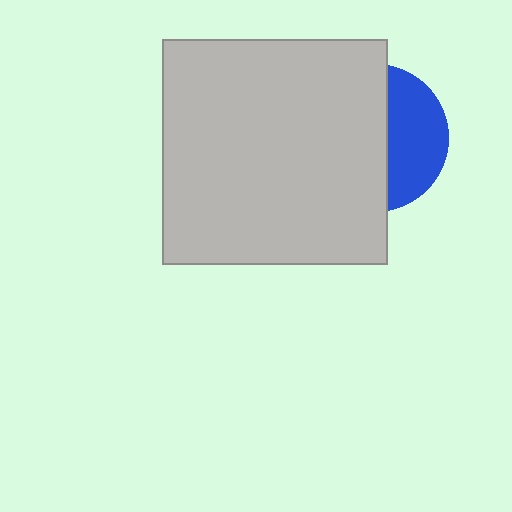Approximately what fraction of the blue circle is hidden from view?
Roughly 61% of the blue circle is hidden behind the light gray square.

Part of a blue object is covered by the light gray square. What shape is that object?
It is a circle.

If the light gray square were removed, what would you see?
You would see the complete blue circle.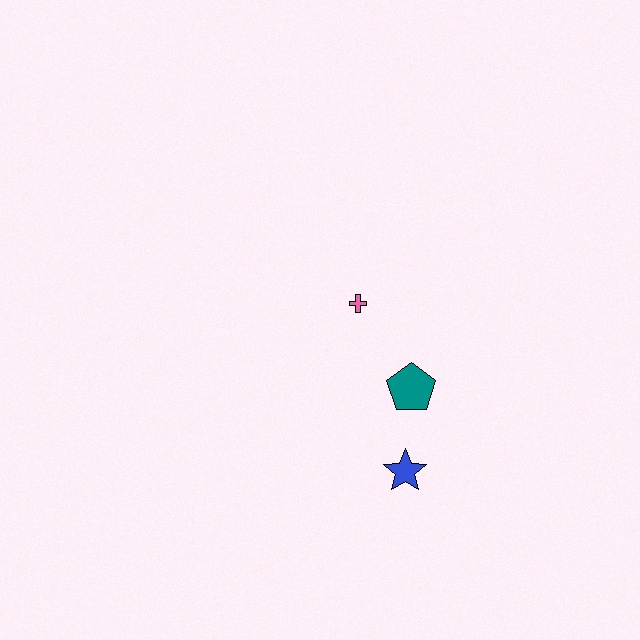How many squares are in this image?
There are no squares.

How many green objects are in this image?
There are no green objects.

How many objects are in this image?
There are 3 objects.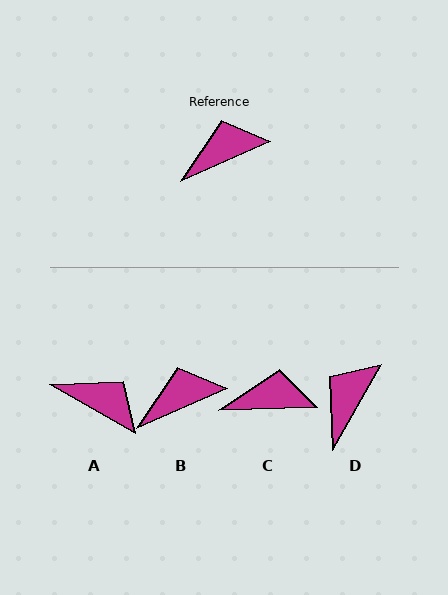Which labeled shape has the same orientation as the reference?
B.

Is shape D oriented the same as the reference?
No, it is off by about 36 degrees.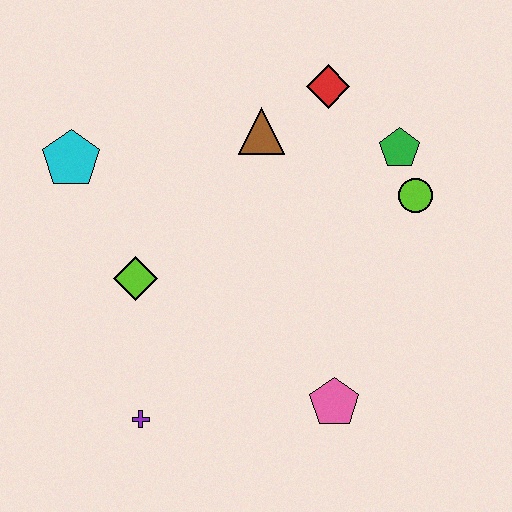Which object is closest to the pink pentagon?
The purple cross is closest to the pink pentagon.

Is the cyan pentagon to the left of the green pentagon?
Yes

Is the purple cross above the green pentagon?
No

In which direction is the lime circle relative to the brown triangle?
The lime circle is to the right of the brown triangle.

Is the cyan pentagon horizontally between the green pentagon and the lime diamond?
No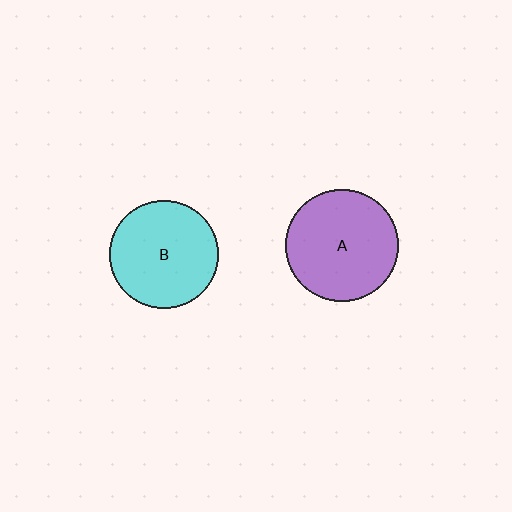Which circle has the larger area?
Circle A (purple).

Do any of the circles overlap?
No, none of the circles overlap.